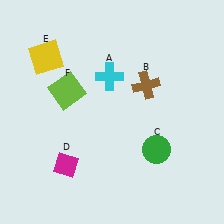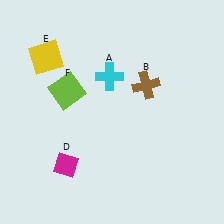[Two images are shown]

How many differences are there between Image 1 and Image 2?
There is 1 difference between the two images.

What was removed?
The green circle (C) was removed in Image 2.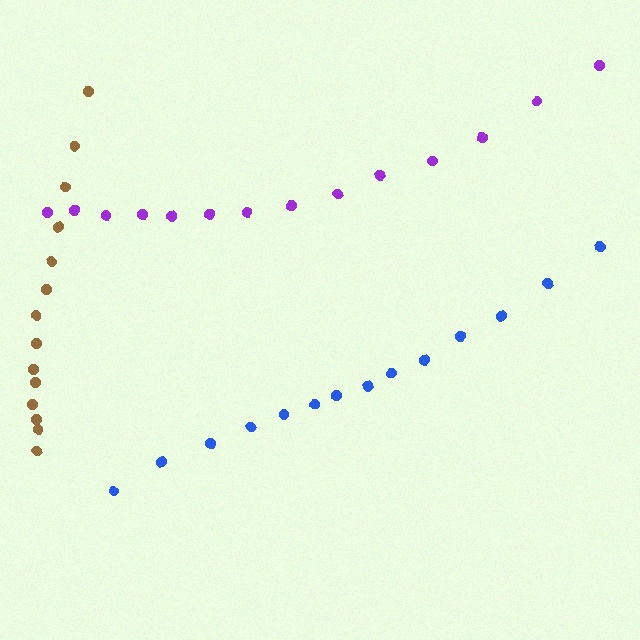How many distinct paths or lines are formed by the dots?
There are 3 distinct paths.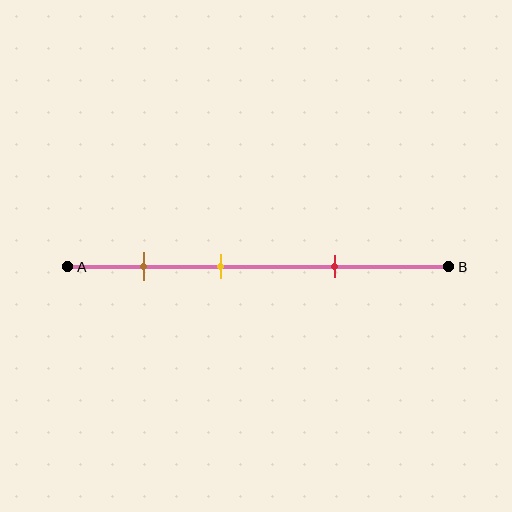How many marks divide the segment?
There are 3 marks dividing the segment.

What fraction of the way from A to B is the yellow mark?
The yellow mark is approximately 40% (0.4) of the way from A to B.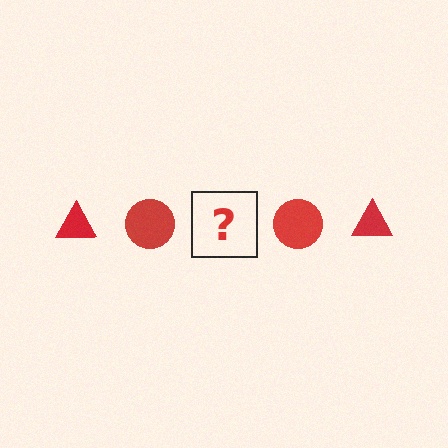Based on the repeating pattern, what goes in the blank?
The blank should be a red triangle.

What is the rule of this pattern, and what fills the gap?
The rule is that the pattern cycles through triangle, circle shapes in red. The gap should be filled with a red triangle.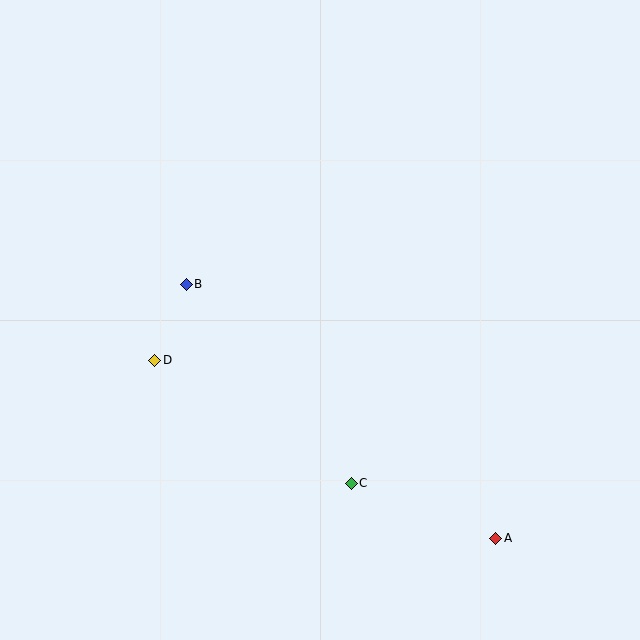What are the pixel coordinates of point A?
Point A is at (496, 538).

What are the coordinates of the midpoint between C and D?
The midpoint between C and D is at (253, 422).